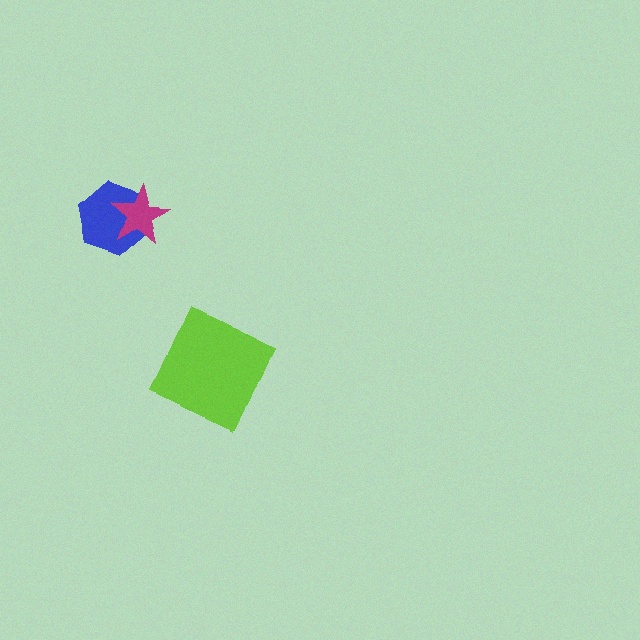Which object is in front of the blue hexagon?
The magenta star is in front of the blue hexagon.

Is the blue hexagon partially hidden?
Yes, it is partially covered by another shape.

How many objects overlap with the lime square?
0 objects overlap with the lime square.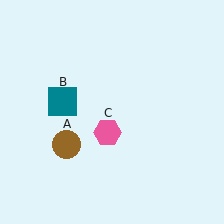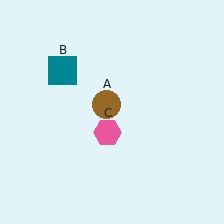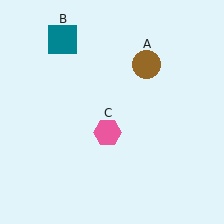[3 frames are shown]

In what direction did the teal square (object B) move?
The teal square (object B) moved up.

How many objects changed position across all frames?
2 objects changed position: brown circle (object A), teal square (object B).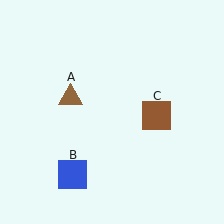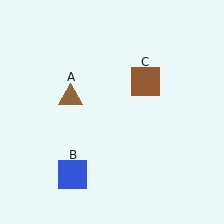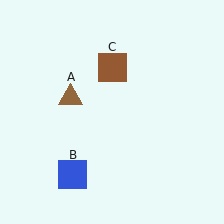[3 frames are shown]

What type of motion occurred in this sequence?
The brown square (object C) rotated counterclockwise around the center of the scene.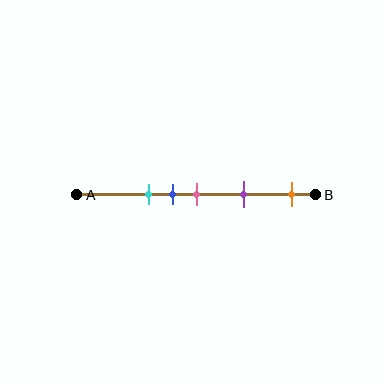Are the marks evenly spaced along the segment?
No, the marks are not evenly spaced.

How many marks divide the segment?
There are 5 marks dividing the segment.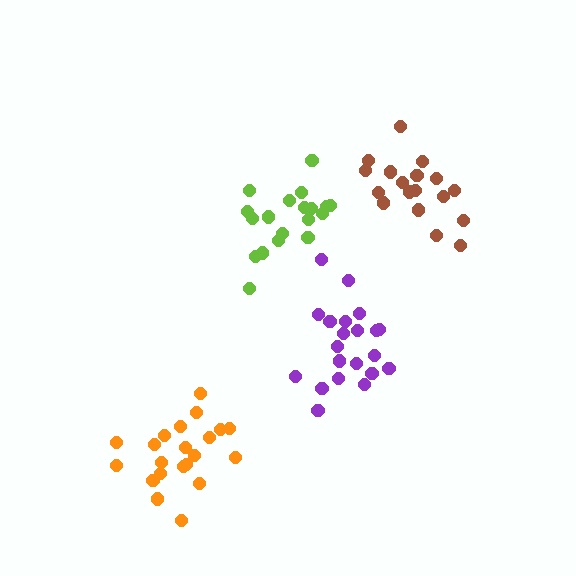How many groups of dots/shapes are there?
There are 4 groups.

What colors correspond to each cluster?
The clusters are colored: orange, purple, lime, brown.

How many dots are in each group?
Group 1: 21 dots, Group 2: 21 dots, Group 3: 19 dots, Group 4: 18 dots (79 total).